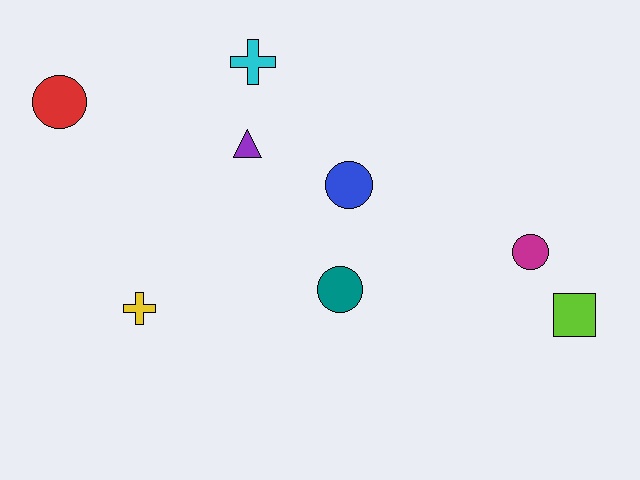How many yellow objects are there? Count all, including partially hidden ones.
There is 1 yellow object.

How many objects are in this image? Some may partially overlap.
There are 8 objects.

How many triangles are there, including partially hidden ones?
There is 1 triangle.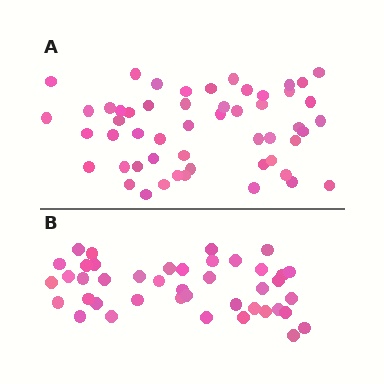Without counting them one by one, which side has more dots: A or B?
Region A (the top region) has more dots.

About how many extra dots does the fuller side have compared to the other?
Region A has roughly 12 or so more dots than region B.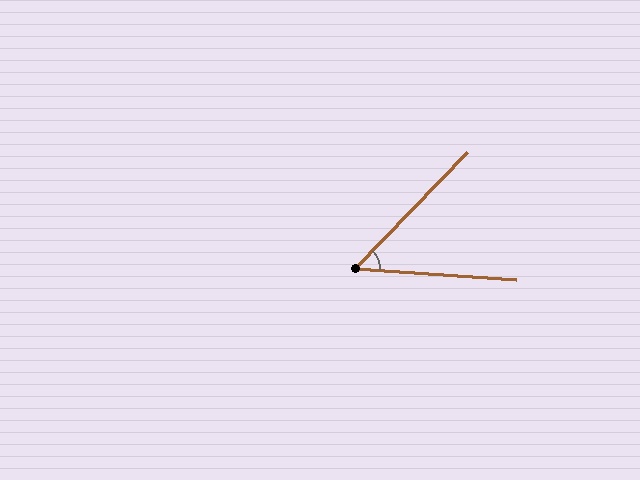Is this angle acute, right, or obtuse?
It is acute.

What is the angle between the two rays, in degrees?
Approximately 50 degrees.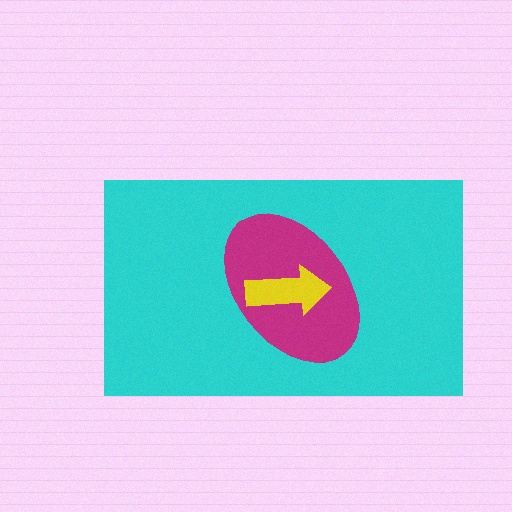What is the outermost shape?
The cyan rectangle.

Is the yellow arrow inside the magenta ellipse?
Yes.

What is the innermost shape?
The yellow arrow.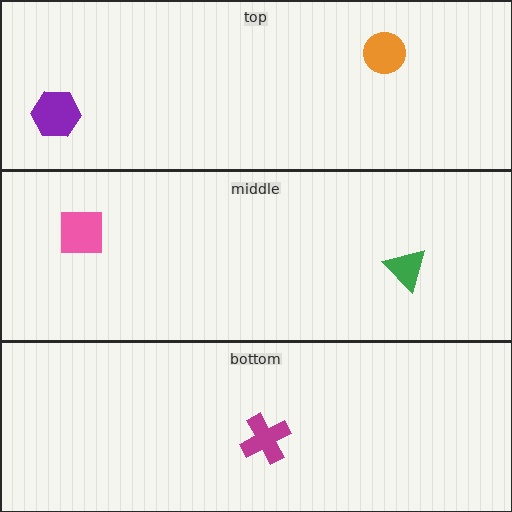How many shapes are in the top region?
2.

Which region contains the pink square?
The middle region.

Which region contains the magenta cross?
The bottom region.